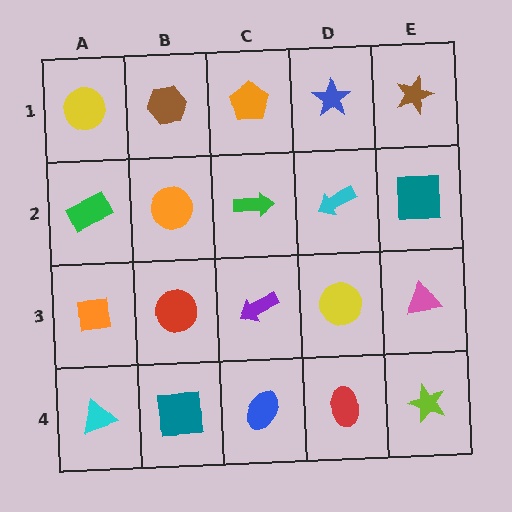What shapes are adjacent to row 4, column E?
A pink triangle (row 3, column E), a red ellipse (row 4, column D).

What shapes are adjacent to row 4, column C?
A purple arrow (row 3, column C), a teal square (row 4, column B), a red ellipse (row 4, column D).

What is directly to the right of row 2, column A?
An orange circle.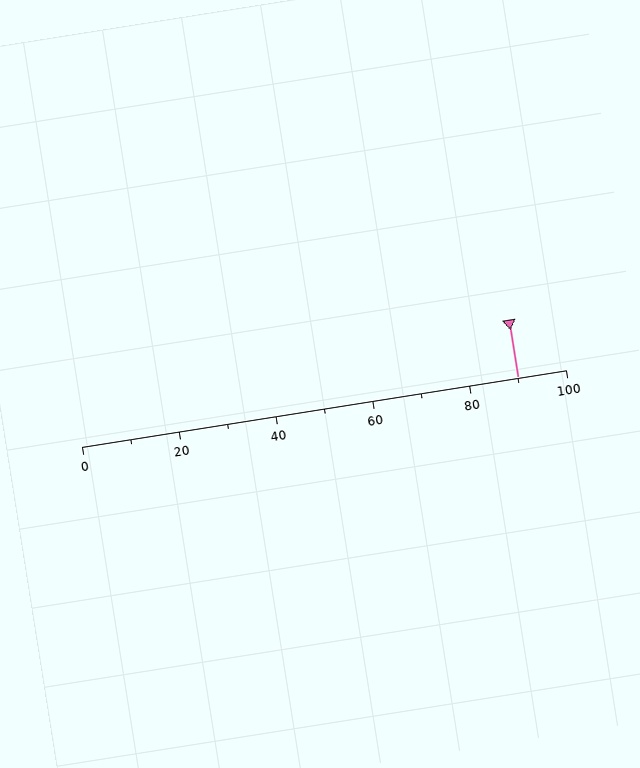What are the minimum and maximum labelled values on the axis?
The axis runs from 0 to 100.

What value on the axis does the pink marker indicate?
The marker indicates approximately 90.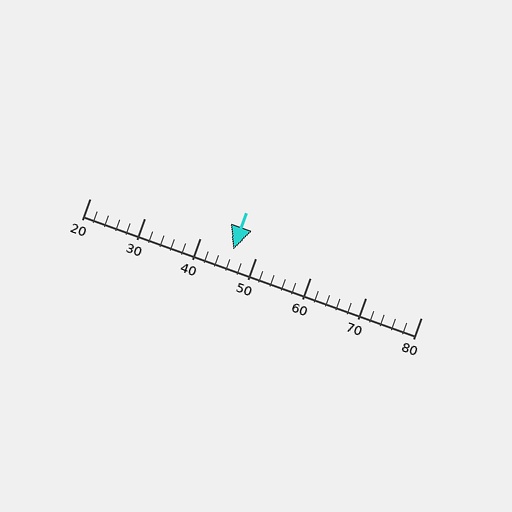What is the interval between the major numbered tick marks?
The major tick marks are spaced 10 units apart.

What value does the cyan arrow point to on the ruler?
The cyan arrow points to approximately 46.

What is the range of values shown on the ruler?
The ruler shows values from 20 to 80.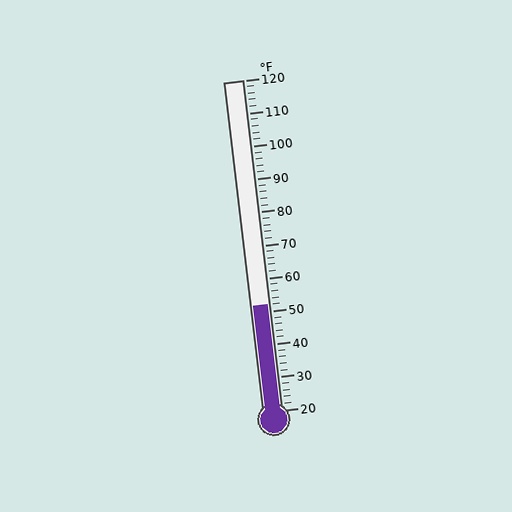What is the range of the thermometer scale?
The thermometer scale ranges from 20°F to 120°F.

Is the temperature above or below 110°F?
The temperature is below 110°F.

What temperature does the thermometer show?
The thermometer shows approximately 52°F.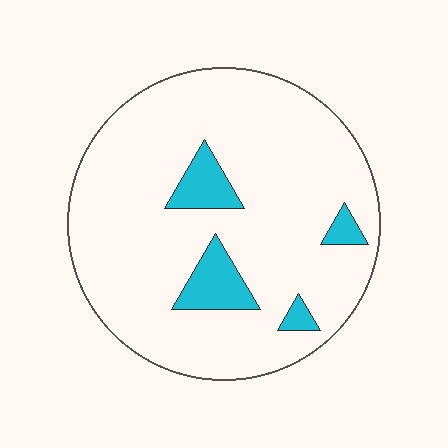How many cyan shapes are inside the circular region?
4.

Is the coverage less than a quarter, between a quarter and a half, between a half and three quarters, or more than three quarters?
Less than a quarter.